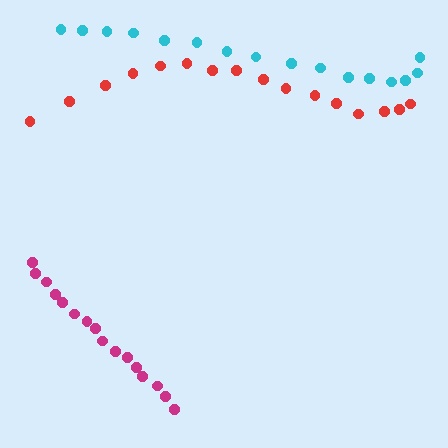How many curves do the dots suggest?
There are 3 distinct paths.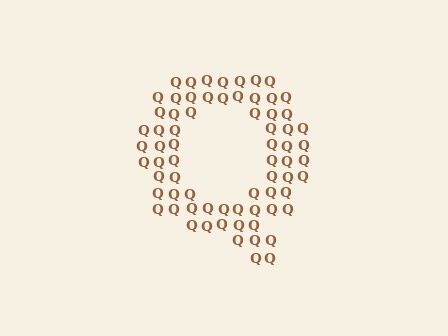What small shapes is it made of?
It is made of small letter Q's.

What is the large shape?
The large shape is the letter Q.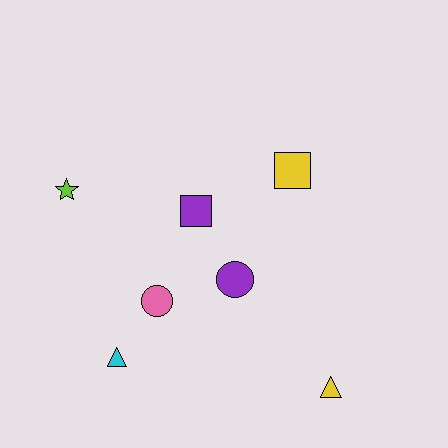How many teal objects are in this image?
There are no teal objects.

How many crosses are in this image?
There are no crosses.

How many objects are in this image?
There are 7 objects.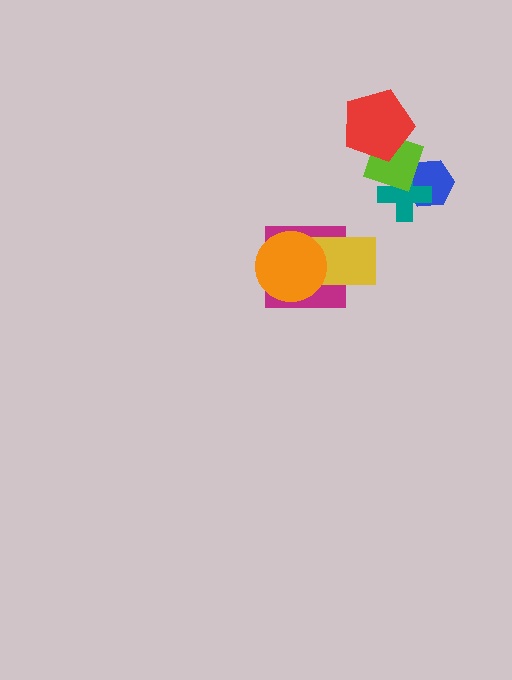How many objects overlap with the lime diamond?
3 objects overlap with the lime diamond.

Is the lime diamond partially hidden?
Yes, it is partially covered by another shape.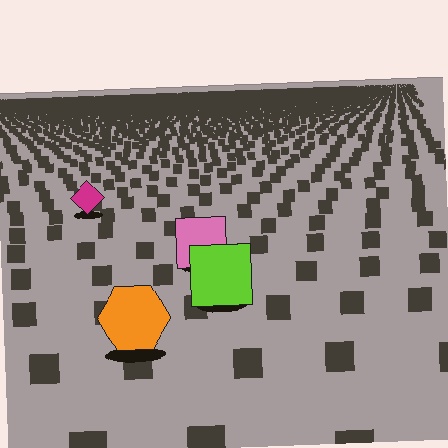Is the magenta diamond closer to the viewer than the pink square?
No. The pink square is closer — you can tell from the texture gradient: the ground texture is coarser near it.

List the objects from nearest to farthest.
From nearest to farthest: the orange hexagon, the lime square, the pink square, the magenta diamond.